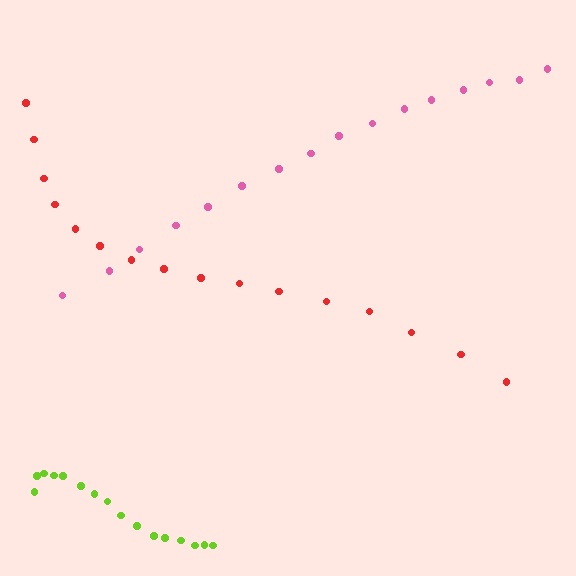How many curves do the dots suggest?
There are 3 distinct paths.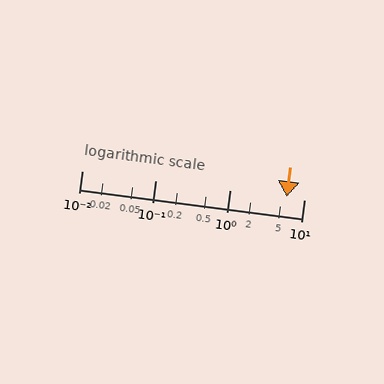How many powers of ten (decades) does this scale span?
The scale spans 3 decades, from 0.01 to 10.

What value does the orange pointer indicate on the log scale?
The pointer indicates approximately 5.8.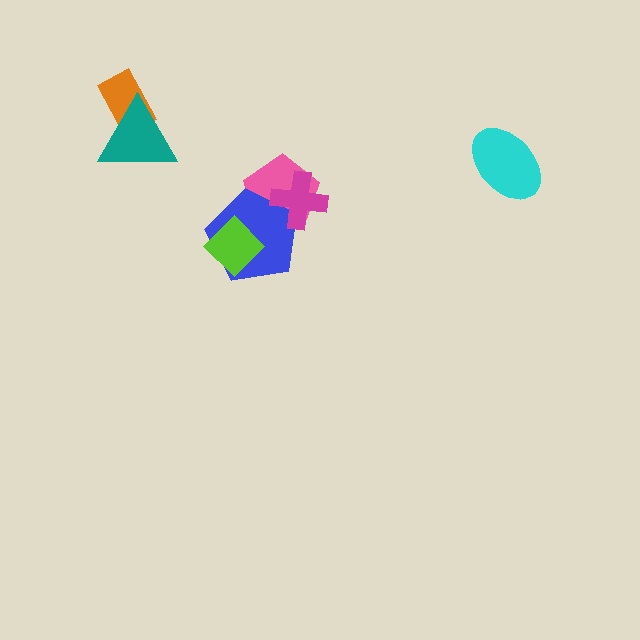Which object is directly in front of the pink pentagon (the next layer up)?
The blue pentagon is directly in front of the pink pentagon.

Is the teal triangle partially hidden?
No, no other shape covers it.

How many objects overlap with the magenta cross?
2 objects overlap with the magenta cross.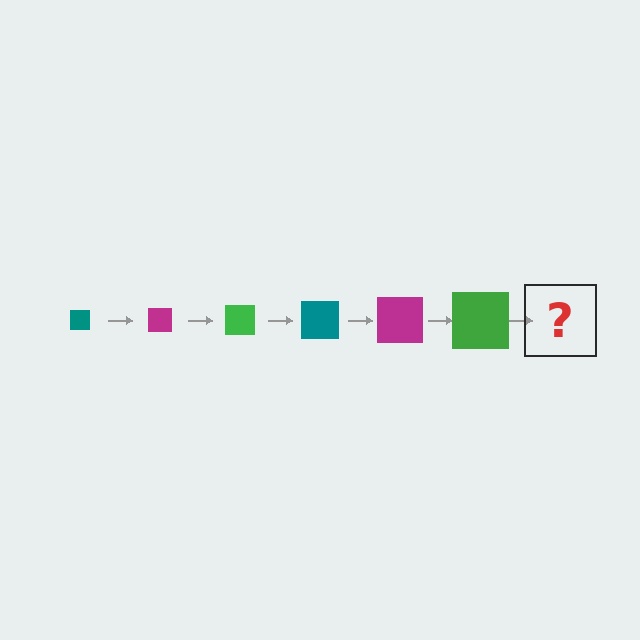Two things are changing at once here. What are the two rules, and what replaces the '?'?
The two rules are that the square grows larger each step and the color cycles through teal, magenta, and green. The '?' should be a teal square, larger than the previous one.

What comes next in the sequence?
The next element should be a teal square, larger than the previous one.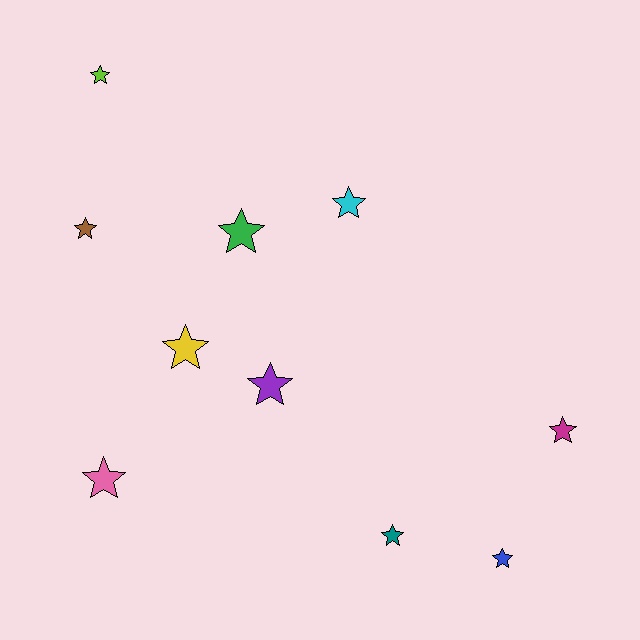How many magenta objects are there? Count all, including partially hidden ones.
There is 1 magenta object.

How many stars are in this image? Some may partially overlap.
There are 10 stars.